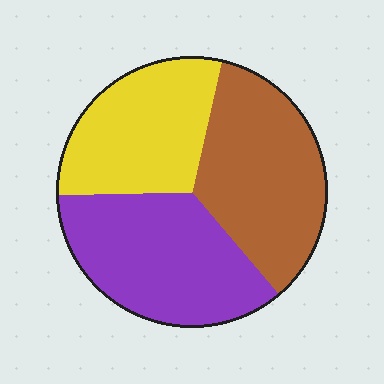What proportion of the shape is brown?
Brown covers 35% of the shape.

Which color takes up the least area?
Yellow, at roughly 30%.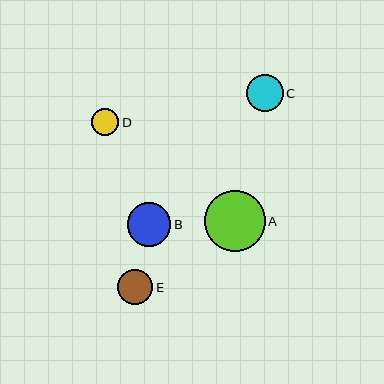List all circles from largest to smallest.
From largest to smallest: A, B, C, E, D.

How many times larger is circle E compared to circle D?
Circle E is approximately 1.3 times the size of circle D.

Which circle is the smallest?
Circle D is the smallest with a size of approximately 28 pixels.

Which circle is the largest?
Circle A is the largest with a size of approximately 61 pixels.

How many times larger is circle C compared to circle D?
Circle C is approximately 1.3 times the size of circle D.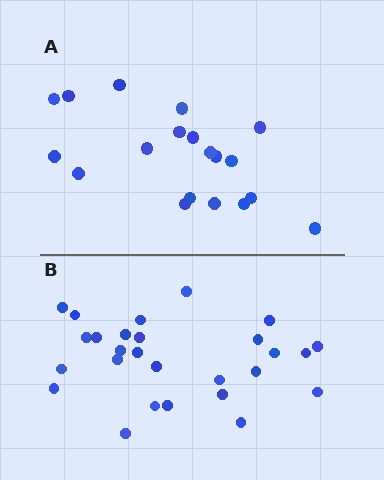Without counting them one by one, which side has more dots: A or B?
Region B (the bottom region) has more dots.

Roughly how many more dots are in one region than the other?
Region B has roughly 8 or so more dots than region A.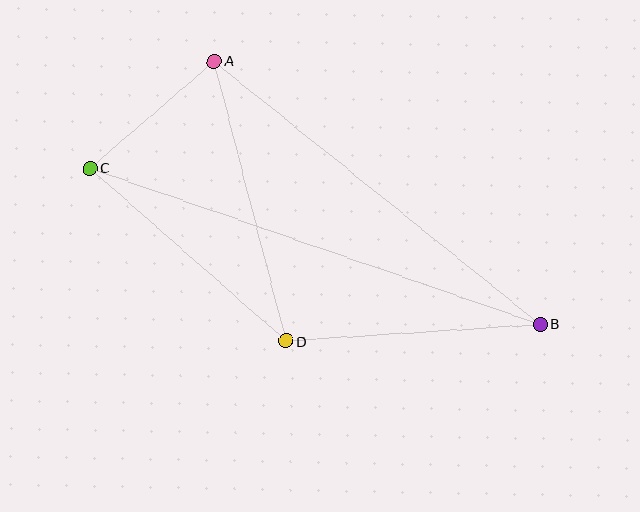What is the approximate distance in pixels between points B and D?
The distance between B and D is approximately 254 pixels.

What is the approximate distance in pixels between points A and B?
The distance between A and B is approximately 419 pixels.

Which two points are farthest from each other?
Points B and C are farthest from each other.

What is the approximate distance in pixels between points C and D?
The distance between C and D is approximately 262 pixels.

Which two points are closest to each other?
Points A and C are closest to each other.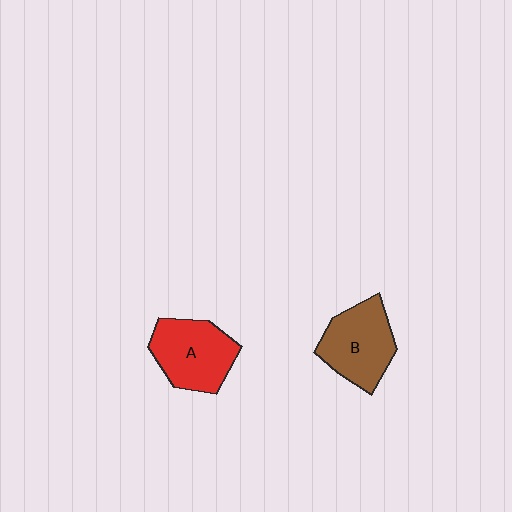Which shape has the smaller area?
Shape B (brown).